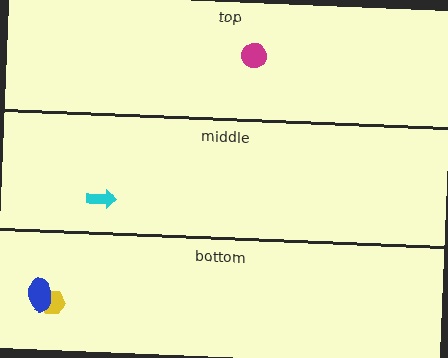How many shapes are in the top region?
1.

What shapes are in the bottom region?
The yellow hexagon, the blue ellipse.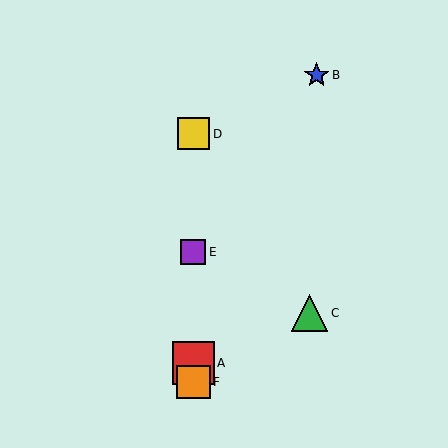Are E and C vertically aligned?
No, E is at x≈193 and C is at x≈310.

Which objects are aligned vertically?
Objects A, D, E, F are aligned vertically.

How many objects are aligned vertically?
4 objects (A, D, E, F) are aligned vertically.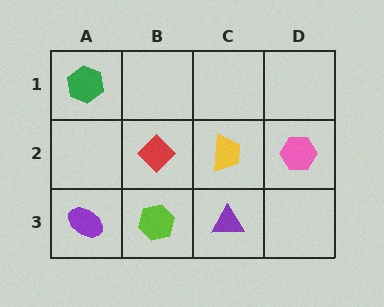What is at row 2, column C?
A yellow trapezoid.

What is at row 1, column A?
A green hexagon.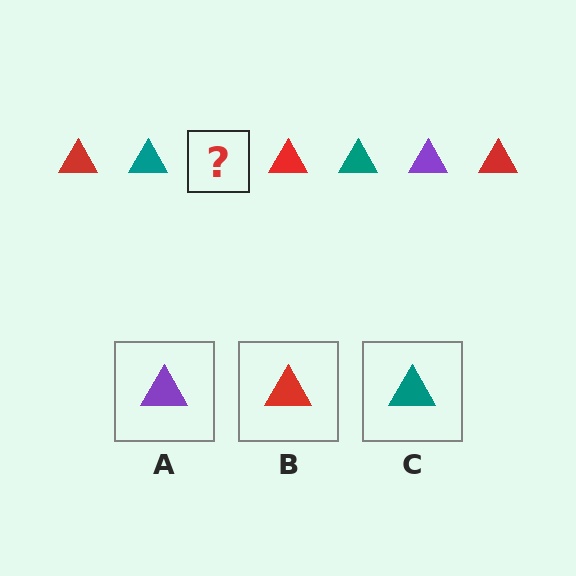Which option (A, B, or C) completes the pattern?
A.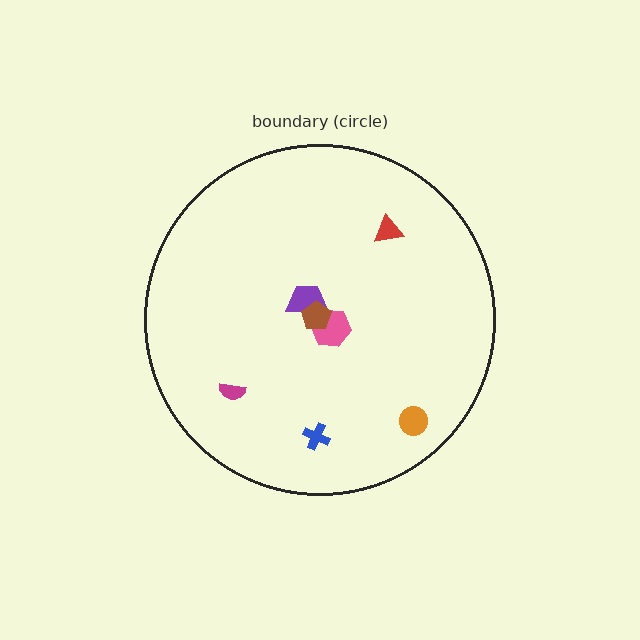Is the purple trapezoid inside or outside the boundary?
Inside.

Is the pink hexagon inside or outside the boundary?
Inside.